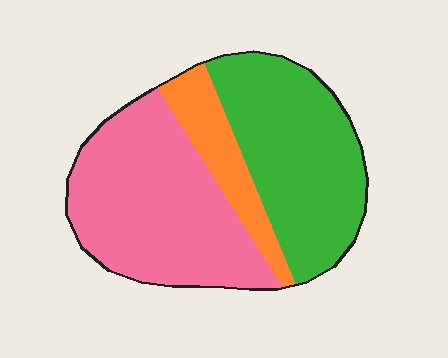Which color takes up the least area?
Orange, at roughly 15%.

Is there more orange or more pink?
Pink.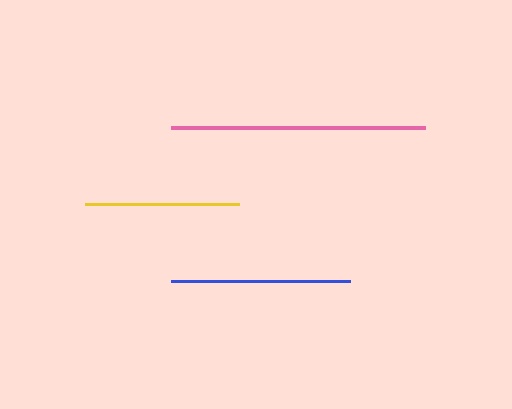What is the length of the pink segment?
The pink segment is approximately 253 pixels long.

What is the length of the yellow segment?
The yellow segment is approximately 154 pixels long.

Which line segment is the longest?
The pink line is the longest at approximately 253 pixels.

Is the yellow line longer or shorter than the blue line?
The blue line is longer than the yellow line.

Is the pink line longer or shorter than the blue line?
The pink line is longer than the blue line.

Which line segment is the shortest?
The yellow line is the shortest at approximately 154 pixels.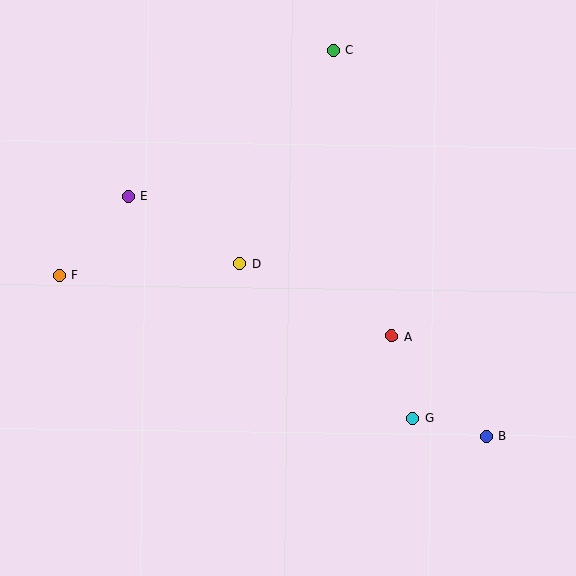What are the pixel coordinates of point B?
Point B is at (486, 436).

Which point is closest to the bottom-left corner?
Point F is closest to the bottom-left corner.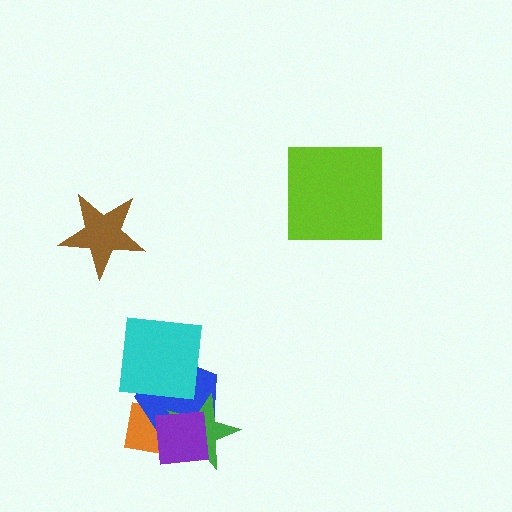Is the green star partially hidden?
Yes, it is partially covered by another shape.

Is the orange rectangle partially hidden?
Yes, it is partially covered by another shape.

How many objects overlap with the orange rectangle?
3 objects overlap with the orange rectangle.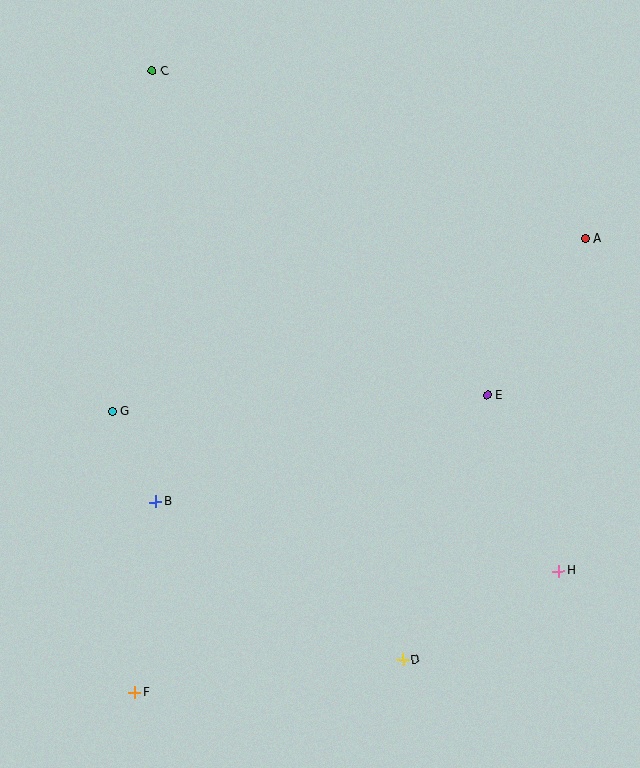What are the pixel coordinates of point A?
Point A is at (585, 238).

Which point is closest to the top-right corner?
Point A is closest to the top-right corner.